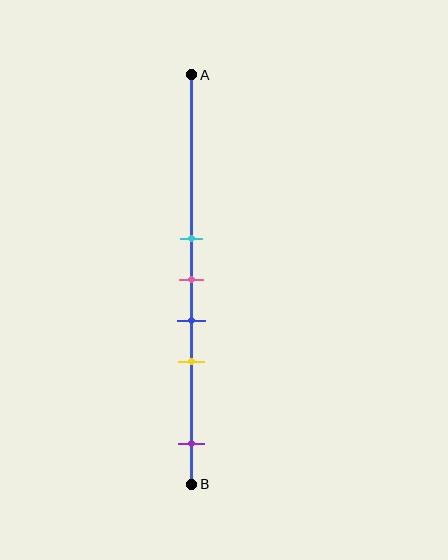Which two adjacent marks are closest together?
The cyan and pink marks are the closest adjacent pair.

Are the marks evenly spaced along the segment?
No, the marks are not evenly spaced.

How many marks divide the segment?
There are 5 marks dividing the segment.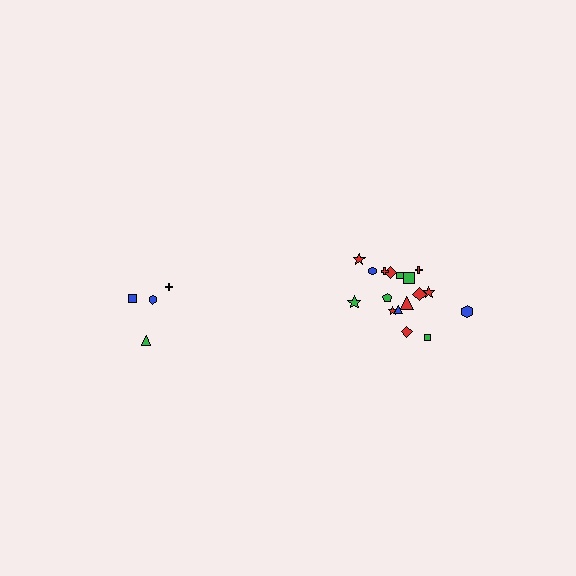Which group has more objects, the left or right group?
The right group.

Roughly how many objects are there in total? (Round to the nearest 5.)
Roughly 20 objects in total.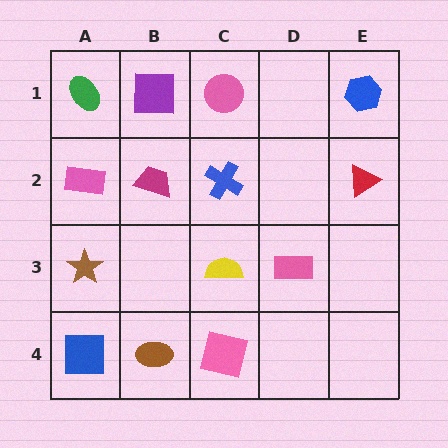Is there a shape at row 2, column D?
No, that cell is empty.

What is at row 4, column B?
A brown ellipse.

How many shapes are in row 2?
4 shapes.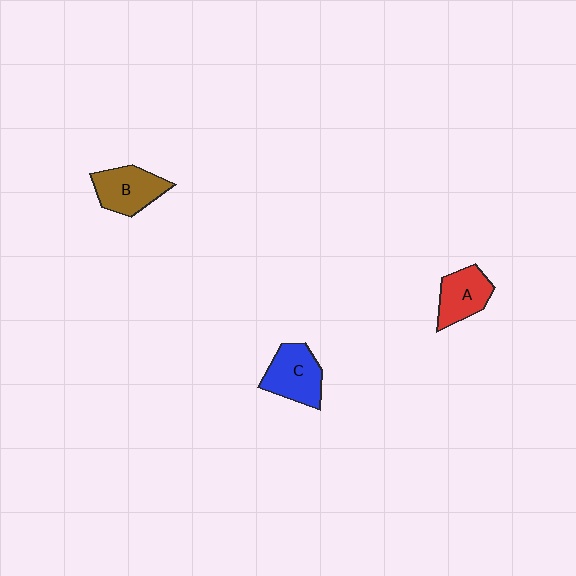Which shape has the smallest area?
Shape A (red).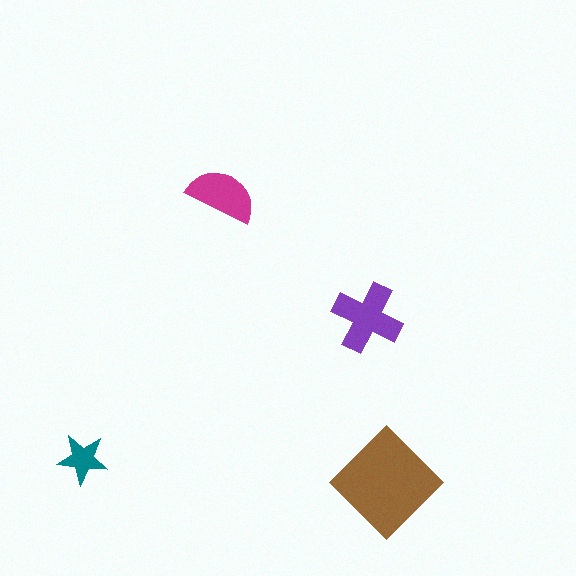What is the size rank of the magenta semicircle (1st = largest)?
3rd.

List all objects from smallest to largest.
The teal star, the magenta semicircle, the purple cross, the brown diamond.